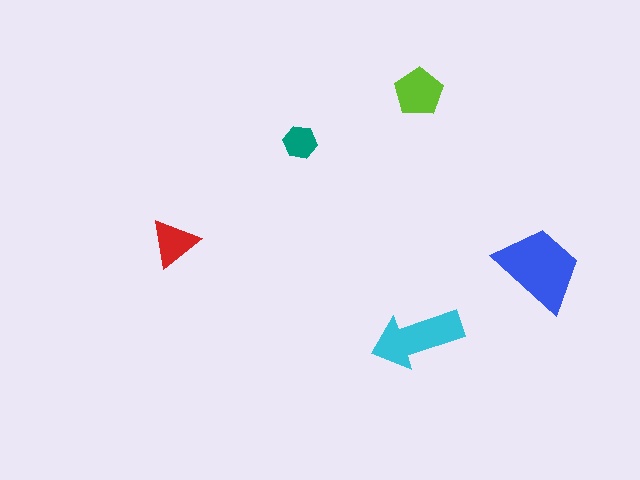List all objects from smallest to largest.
The teal hexagon, the red triangle, the lime pentagon, the cyan arrow, the blue trapezoid.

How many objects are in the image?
There are 5 objects in the image.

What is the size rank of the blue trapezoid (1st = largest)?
1st.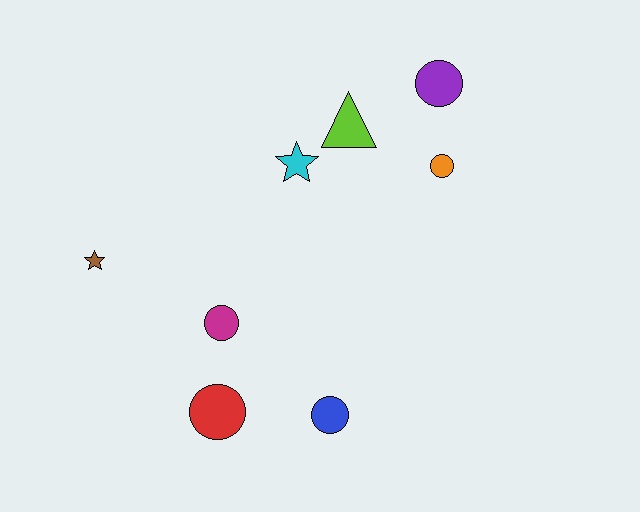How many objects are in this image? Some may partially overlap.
There are 8 objects.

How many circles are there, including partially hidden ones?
There are 5 circles.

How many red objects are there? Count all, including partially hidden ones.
There is 1 red object.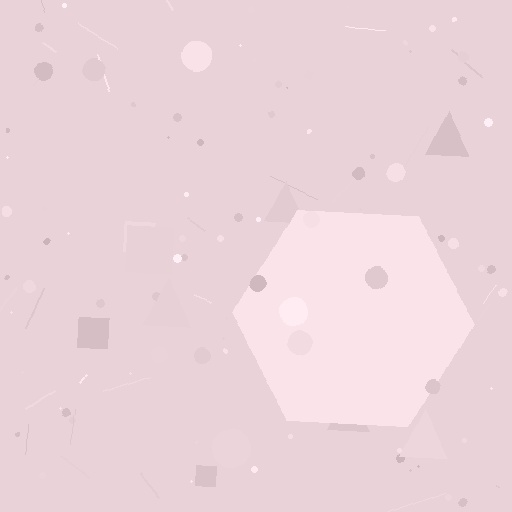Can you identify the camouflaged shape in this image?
The camouflaged shape is a hexagon.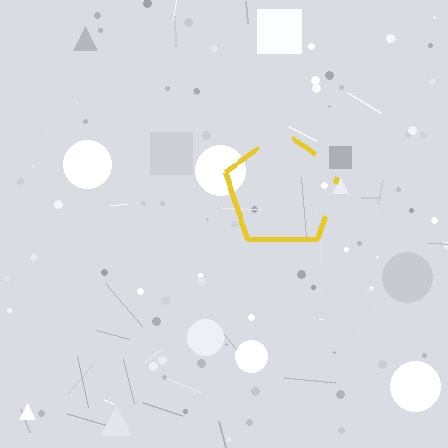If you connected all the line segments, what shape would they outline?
They would outline a pentagon.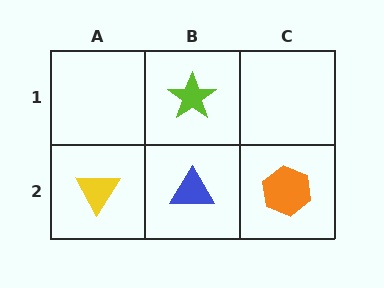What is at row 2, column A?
A yellow triangle.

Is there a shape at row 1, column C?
No, that cell is empty.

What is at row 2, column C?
An orange hexagon.